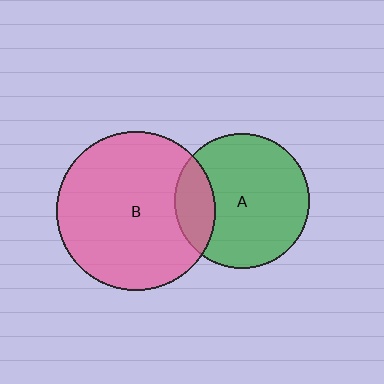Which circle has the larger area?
Circle B (pink).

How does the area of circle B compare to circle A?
Approximately 1.4 times.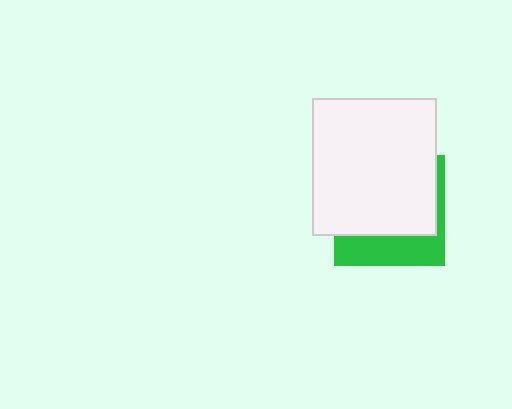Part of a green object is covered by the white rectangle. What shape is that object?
It is a square.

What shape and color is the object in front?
The object in front is a white rectangle.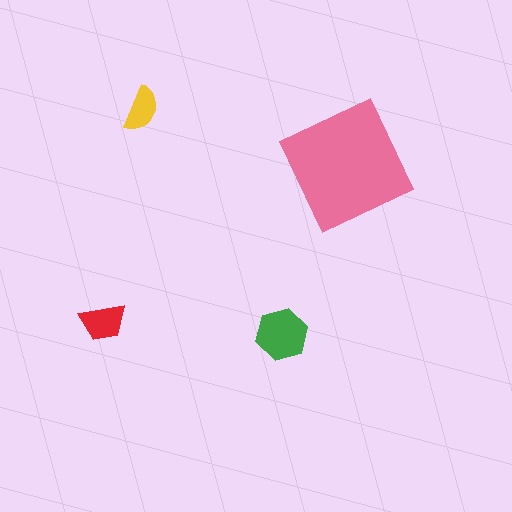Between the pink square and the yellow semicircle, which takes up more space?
The pink square.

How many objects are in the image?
There are 4 objects in the image.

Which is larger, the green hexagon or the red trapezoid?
The green hexagon.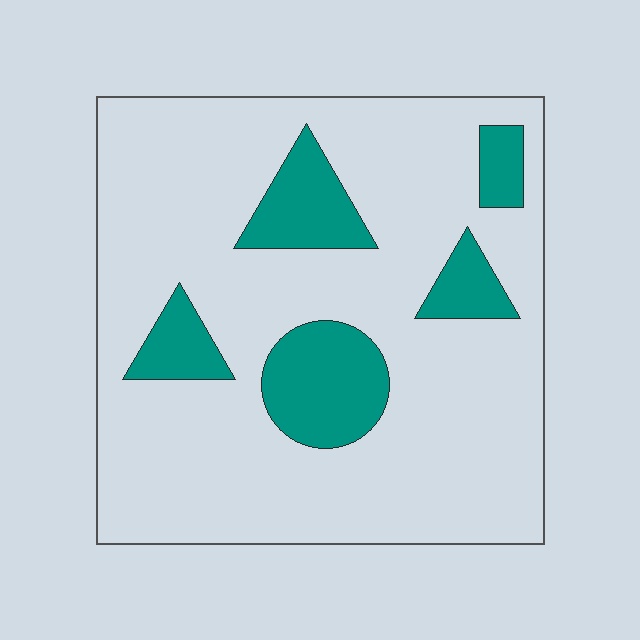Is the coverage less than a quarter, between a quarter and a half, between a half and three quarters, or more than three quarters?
Less than a quarter.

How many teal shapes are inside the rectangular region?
5.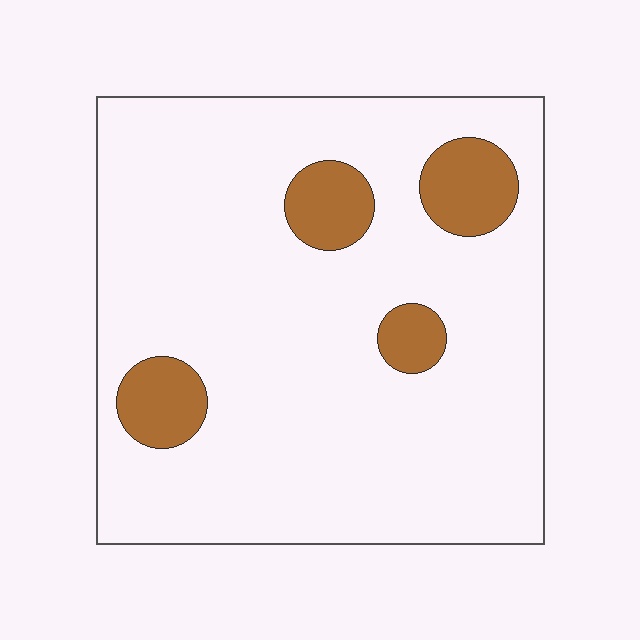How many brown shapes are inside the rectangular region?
4.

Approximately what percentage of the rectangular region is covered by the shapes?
Approximately 10%.